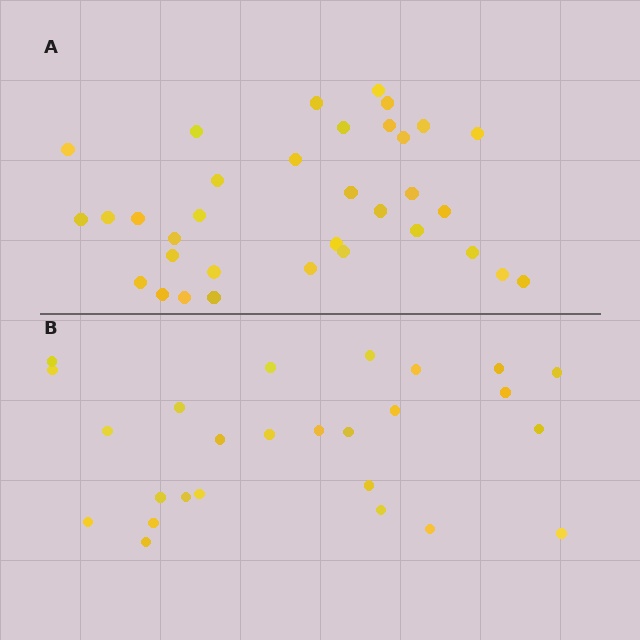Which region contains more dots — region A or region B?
Region A (the top region) has more dots.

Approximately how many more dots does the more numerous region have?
Region A has roughly 8 or so more dots than region B.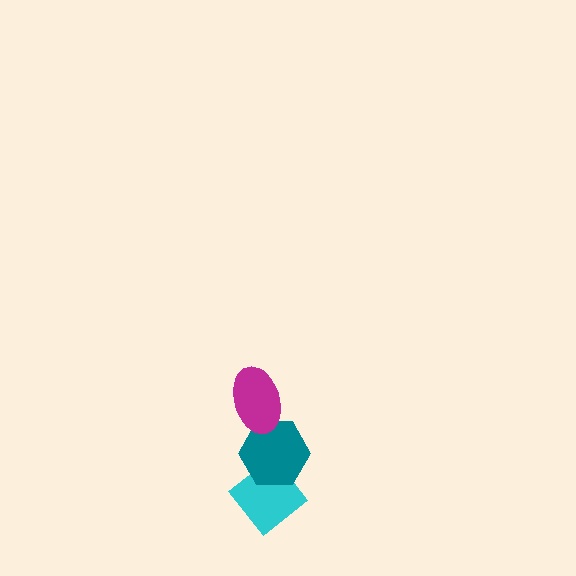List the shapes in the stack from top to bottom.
From top to bottom: the magenta ellipse, the teal hexagon, the cyan diamond.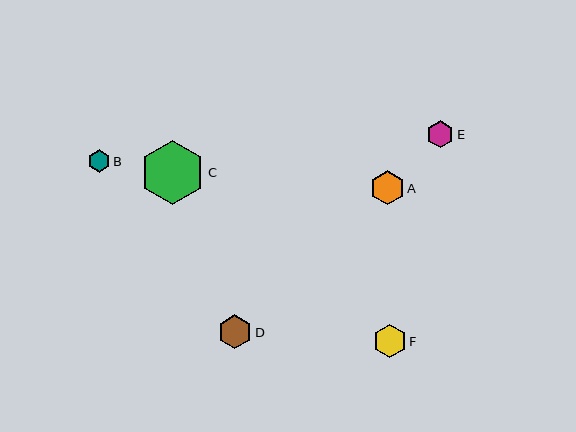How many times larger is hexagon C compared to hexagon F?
Hexagon C is approximately 1.9 times the size of hexagon F.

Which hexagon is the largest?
Hexagon C is the largest with a size of approximately 65 pixels.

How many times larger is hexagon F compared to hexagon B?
Hexagon F is approximately 1.5 times the size of hexagon B.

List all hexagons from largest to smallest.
From largest to smallest: C, A, D, F, E, B.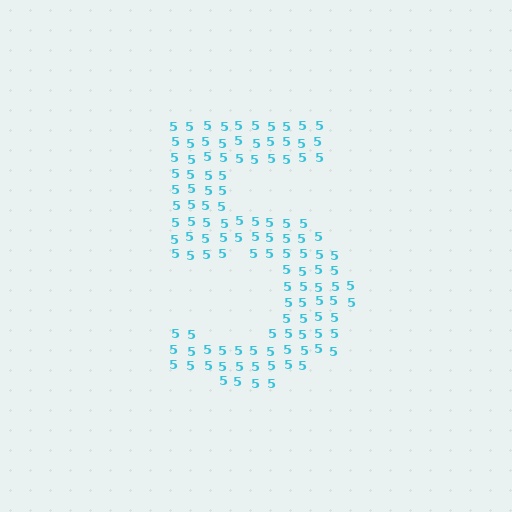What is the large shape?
The large shape is the digit 5.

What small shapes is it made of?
It is made of small digit 5's.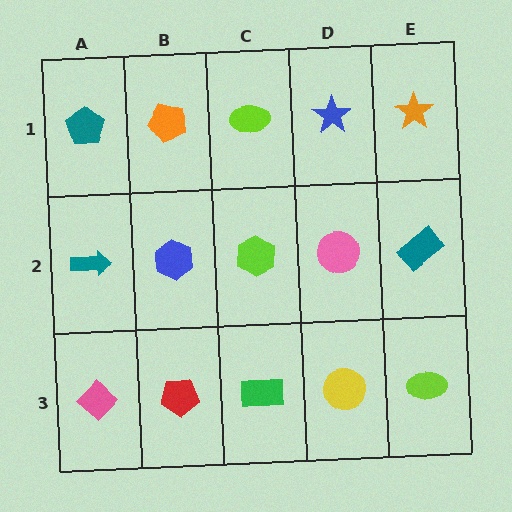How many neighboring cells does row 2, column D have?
4.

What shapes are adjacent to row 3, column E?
A teal rectangle (row 2, column E), a yellow circle (row 3, column D).